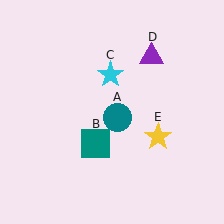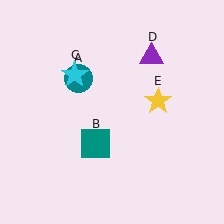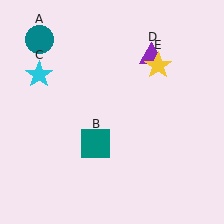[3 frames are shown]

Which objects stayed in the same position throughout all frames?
Teal square (object B) and purple triangle (object D) remained stationary.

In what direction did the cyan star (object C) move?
The cyan star (object C) moved left.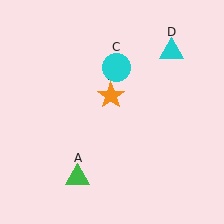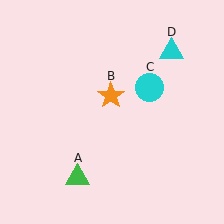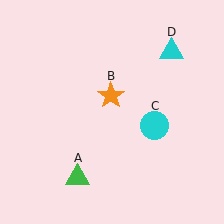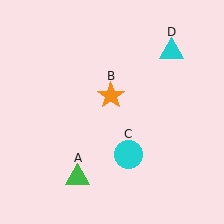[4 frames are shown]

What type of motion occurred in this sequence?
The cyan circle (object C) rotated clockwise around the center of the scene.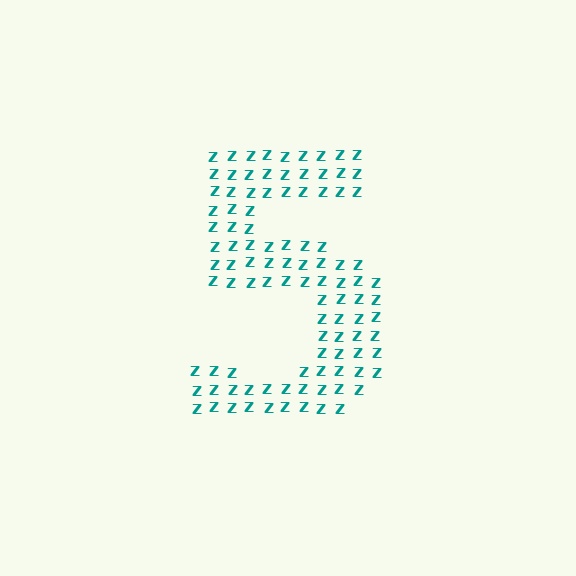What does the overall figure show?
The overall figure shows the digit 5.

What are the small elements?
The small elements are letter Z's.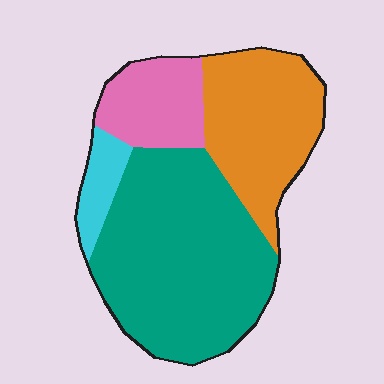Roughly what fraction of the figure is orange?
Orange takes up about one quarter (1/4) of the figure.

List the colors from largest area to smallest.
From largest to smallest: teal, orange, pink, cyan.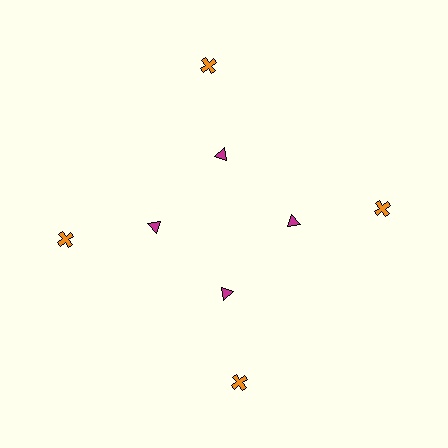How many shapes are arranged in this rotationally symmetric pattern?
There are 8 shapes, arranged in 4 groups of 2.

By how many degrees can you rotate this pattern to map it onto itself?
The pattern maps onto itself every 90 degrees of rotation.